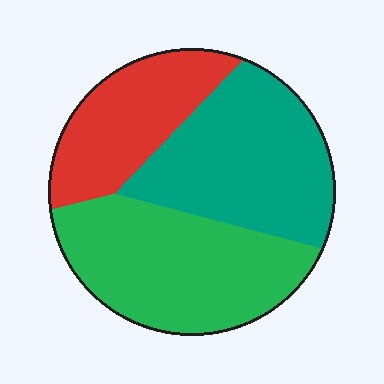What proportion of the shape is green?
Green covers roughly 40% of the shape.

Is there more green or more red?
Green.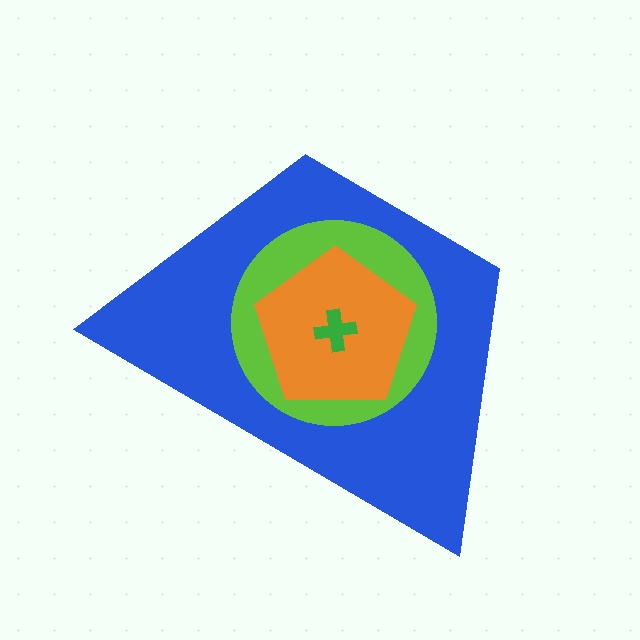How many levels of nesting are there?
4.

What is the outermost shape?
The blue trapezoid.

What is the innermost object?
The green cross.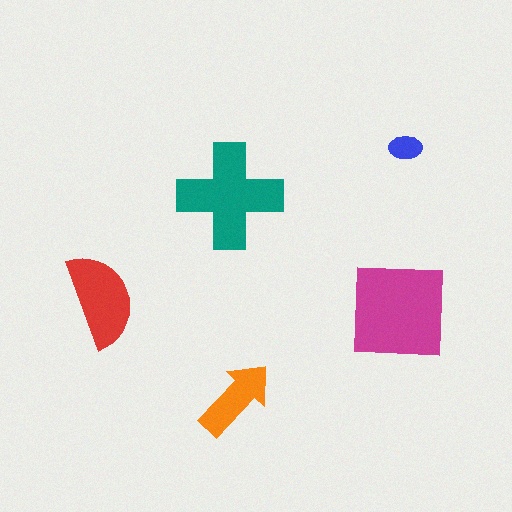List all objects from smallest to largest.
The blue ellipse, the orange arrow, the red semicircle, the teal cross, the magenta square.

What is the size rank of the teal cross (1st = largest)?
2nd.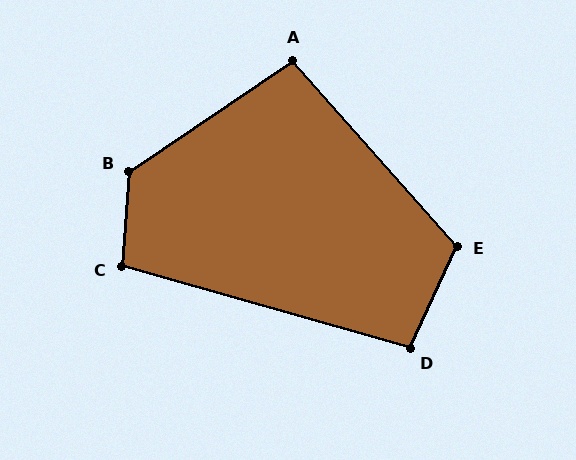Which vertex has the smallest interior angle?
A, at approximately 97 degrees.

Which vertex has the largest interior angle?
B, at approximately 128 degrees.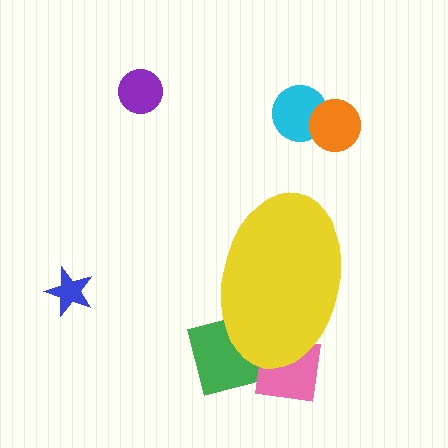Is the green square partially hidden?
Yes, the green square is partially hidden behind the yellow ellipse.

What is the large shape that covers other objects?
A yellow ellipse.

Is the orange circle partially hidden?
No, the orange circle is fully visible.